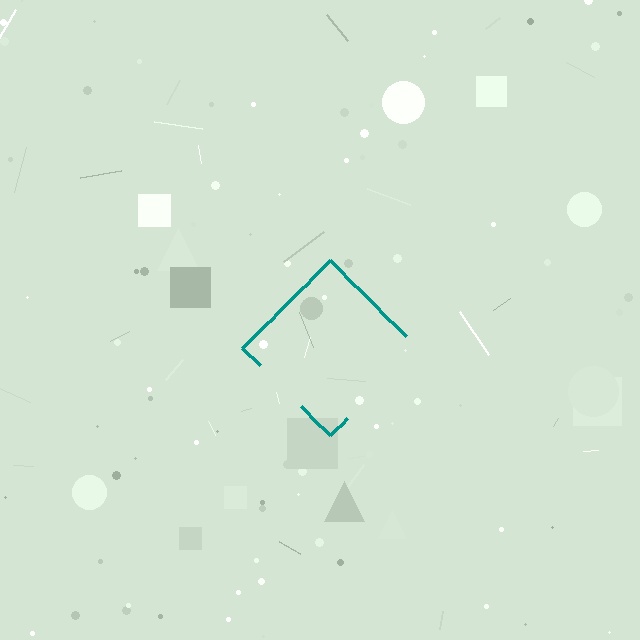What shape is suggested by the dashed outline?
The dashed outline suggests a diamond.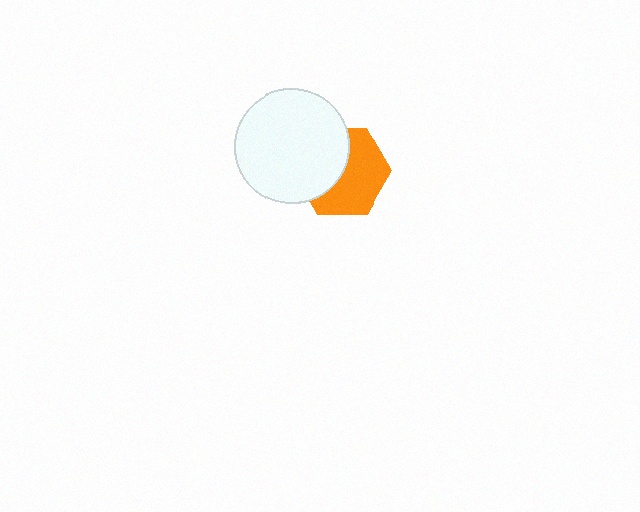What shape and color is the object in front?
The object in front is a white circle.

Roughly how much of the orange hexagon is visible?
About half of it is visible (roughly 56%).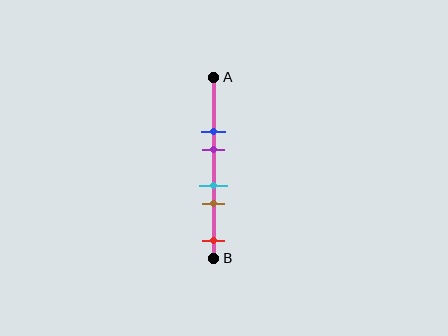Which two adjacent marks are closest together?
The cyan and brown marks are the closest adjacent pair.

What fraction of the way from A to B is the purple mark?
The purple mark is approximately 40% (0.4) of the way from A to B.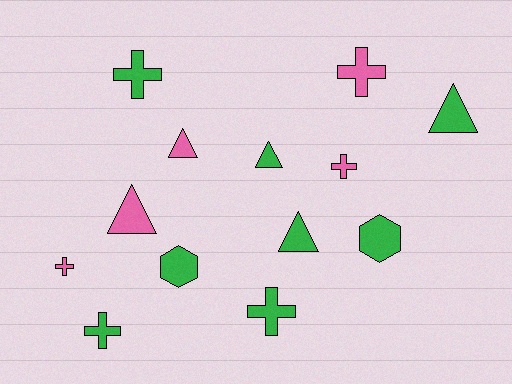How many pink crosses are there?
There are 3 pink crosses.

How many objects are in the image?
There are 13 objects.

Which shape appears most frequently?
Cross, with 6 objects.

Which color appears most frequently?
Green, with 8 objects.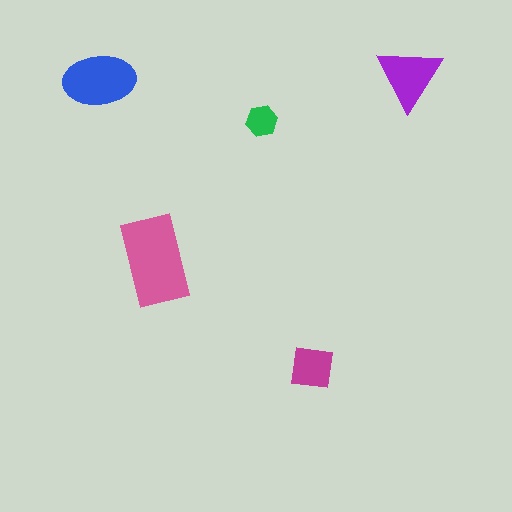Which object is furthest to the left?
The blue ellipse is leftmost.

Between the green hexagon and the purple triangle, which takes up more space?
The purple triangle.